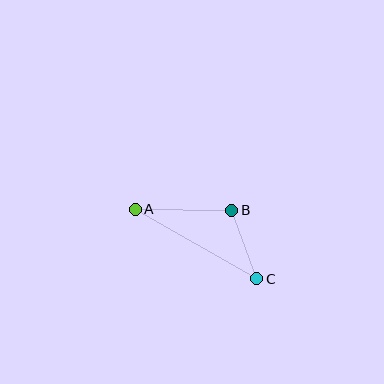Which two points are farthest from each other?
Points A and C are farthest from each other.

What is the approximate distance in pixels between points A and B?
The distance between A and B is approximately 96 pixels.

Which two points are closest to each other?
Points B and C are closest to each other.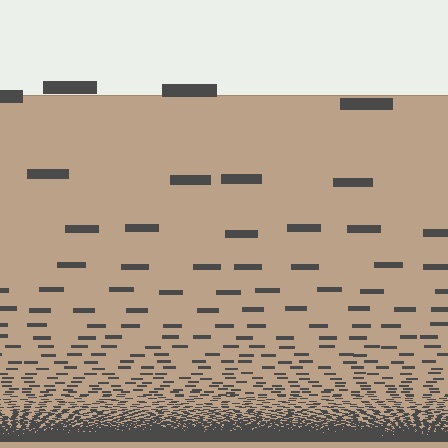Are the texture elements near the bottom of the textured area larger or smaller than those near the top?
Smaller. The gradient is inverted — elements near the bottom are smaller and denser.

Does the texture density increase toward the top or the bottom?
Density increases toward the bottom.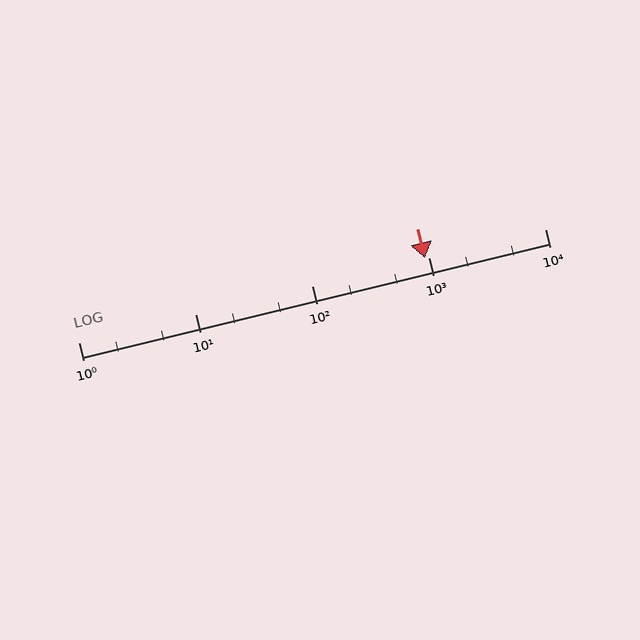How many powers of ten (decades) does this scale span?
The scale spans 4 decades, from 1 to 10000.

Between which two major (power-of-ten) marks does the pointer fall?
The pointer is between 100 and 1000.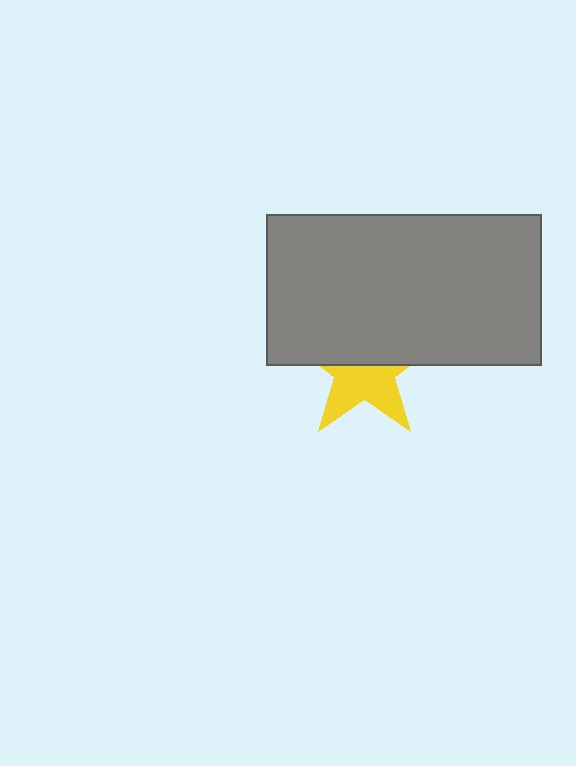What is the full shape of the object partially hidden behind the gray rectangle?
The partially hidden object is a yellow star.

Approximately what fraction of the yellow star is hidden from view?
Roughly 51% of the yellow star is hidden behind the gray rectangle.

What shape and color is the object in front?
The object in front is a gray rectangle.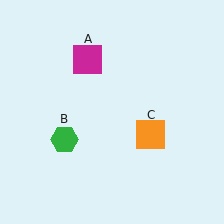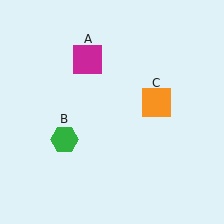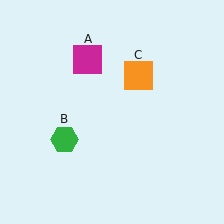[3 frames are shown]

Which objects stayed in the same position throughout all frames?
Magenta square (object A) and green hexagon (object B) remained stationary.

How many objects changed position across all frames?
1 object changed position: orange square (object C).